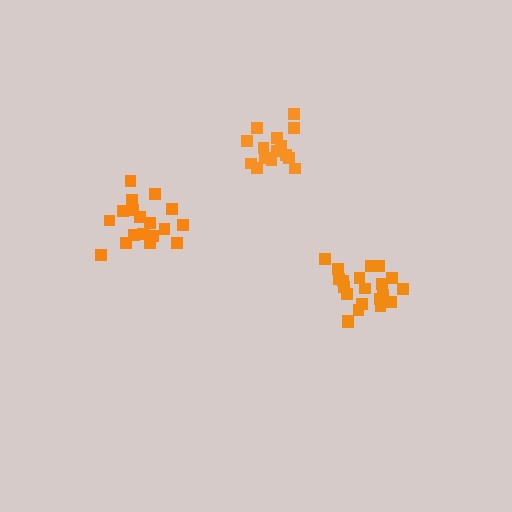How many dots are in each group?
Group 1: 21 dots, Group 2: 18 dots, Group 3: 15 dots (54 total).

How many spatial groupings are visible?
There are 3 spatial groupings.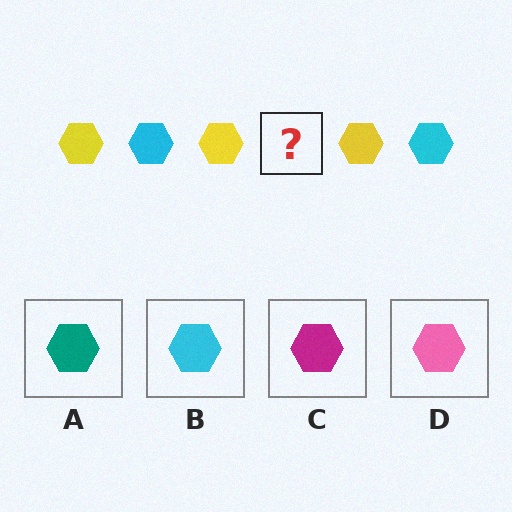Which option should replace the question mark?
Option B.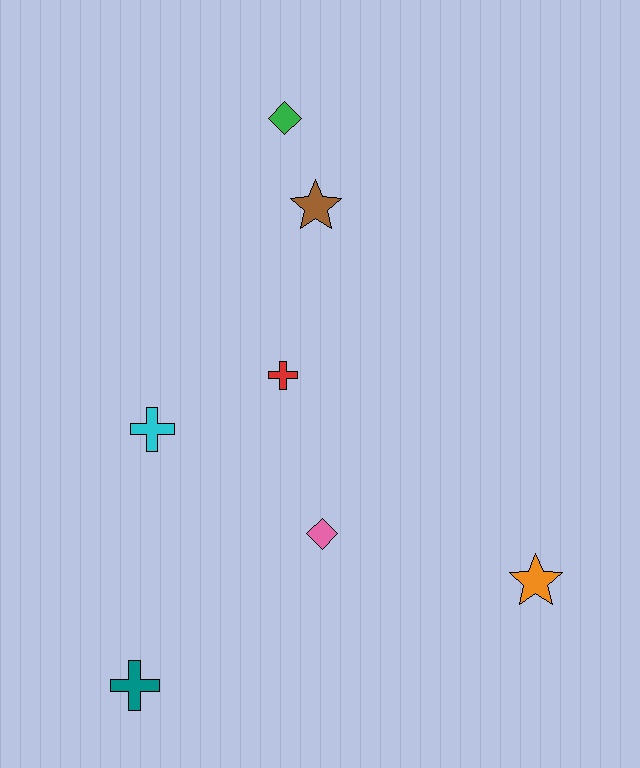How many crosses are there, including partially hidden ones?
There are 3 crosses.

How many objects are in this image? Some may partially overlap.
There are 7 objects.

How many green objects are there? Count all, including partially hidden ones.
There is 1 green object.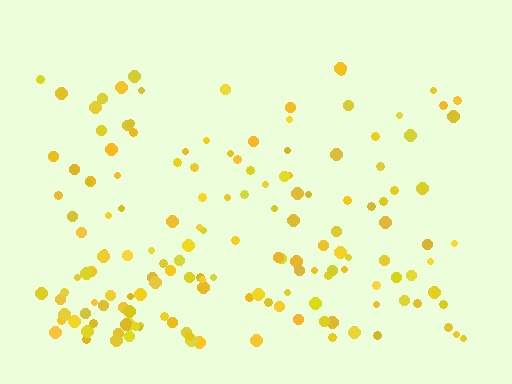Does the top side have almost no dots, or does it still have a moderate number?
Still a moderate number, just noticeably fewer than the bottom.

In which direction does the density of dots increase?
From top to bottom, with the bottom side densest.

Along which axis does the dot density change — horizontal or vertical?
Vertical.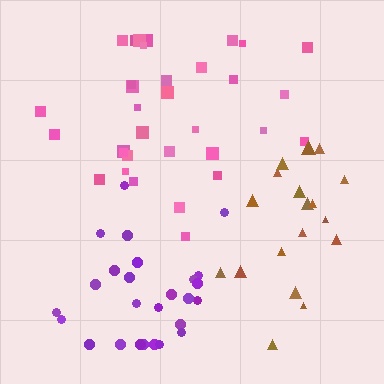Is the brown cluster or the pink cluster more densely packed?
Brown.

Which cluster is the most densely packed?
Purple.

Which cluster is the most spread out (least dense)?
Pink.